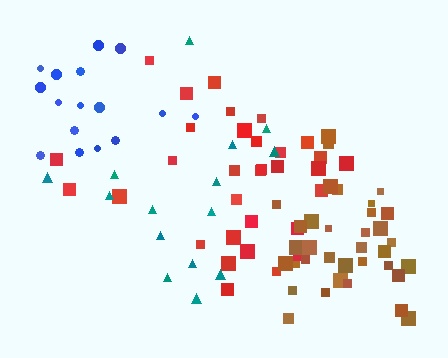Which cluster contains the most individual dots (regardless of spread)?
Brown (35).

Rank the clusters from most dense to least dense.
brown, red, blue, teal.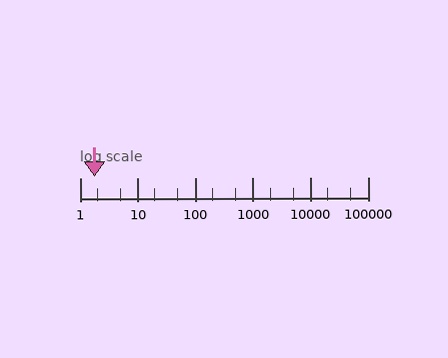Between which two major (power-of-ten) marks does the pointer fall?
The pointer is between 1 and 10.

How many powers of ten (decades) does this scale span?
The scale spans 5 decades, from 1 to 100000.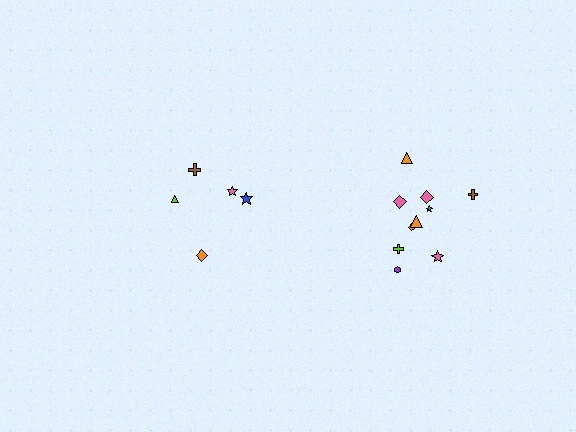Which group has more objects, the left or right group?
The right group.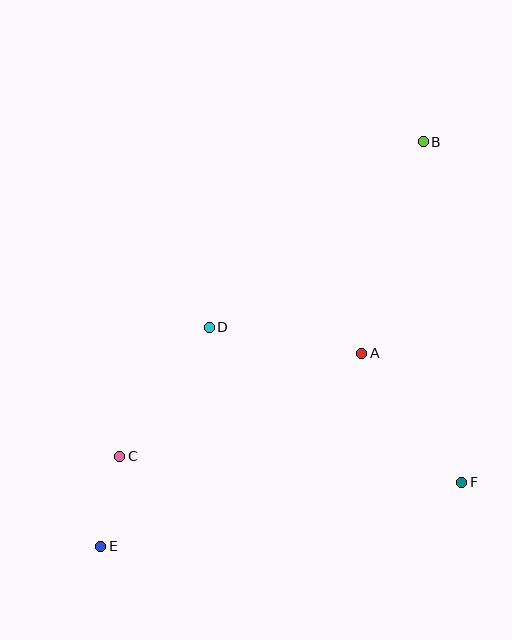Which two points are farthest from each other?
Points B and E are farthest from each other.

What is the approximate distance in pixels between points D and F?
The distance between D and F is approximately 297 pixels.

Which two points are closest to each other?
Points C and E are closest to each other.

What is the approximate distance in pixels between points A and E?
The distance between A and E is approximately 325 pixels.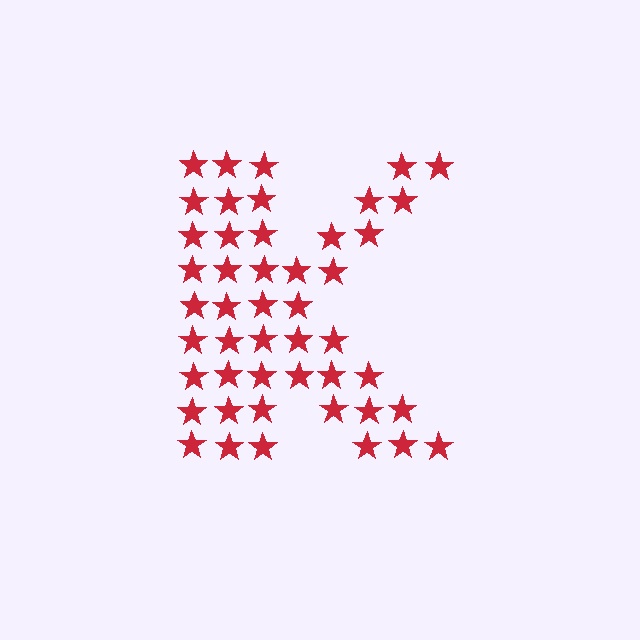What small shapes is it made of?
It is made of small stars.